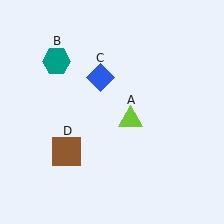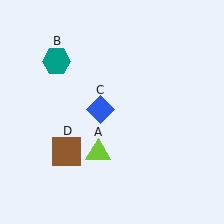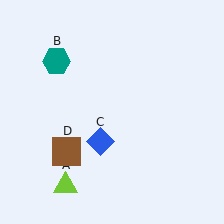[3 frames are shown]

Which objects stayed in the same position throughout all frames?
Teal hexagon (object B) and brown square (object D) remained stationary.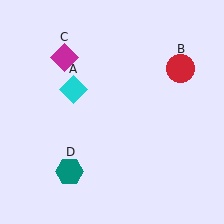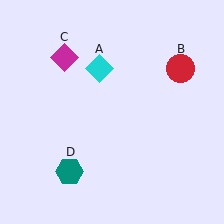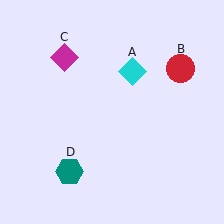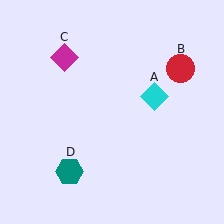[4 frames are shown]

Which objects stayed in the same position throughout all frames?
Red circle (object B) and magenta diamond (object C) and teal hexagon (object D) remained stationary.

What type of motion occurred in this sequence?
The cyan diamond (object A) rotated clockwise around the center of the scene.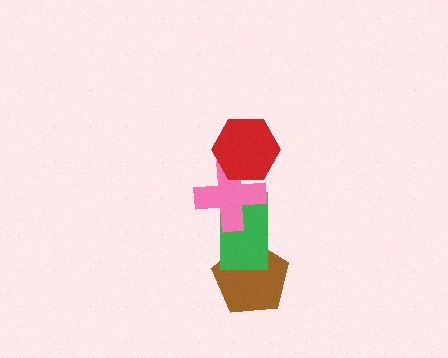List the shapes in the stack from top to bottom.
From top to bottom: the red hexagon, the pink cross, the green rectangle, the brown pentagon.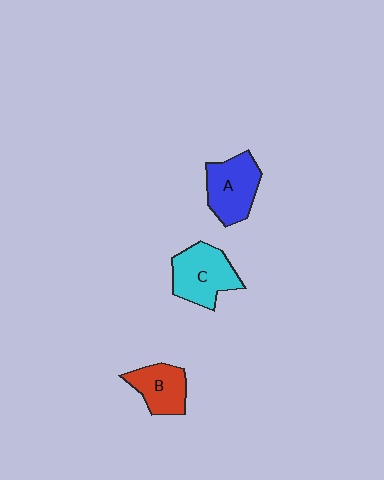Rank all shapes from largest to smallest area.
From largest to smallest: C (cyan), A (blue), B (red).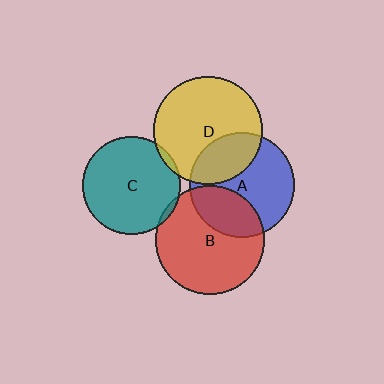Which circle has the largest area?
Circle D (yellow).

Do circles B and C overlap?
Yes.